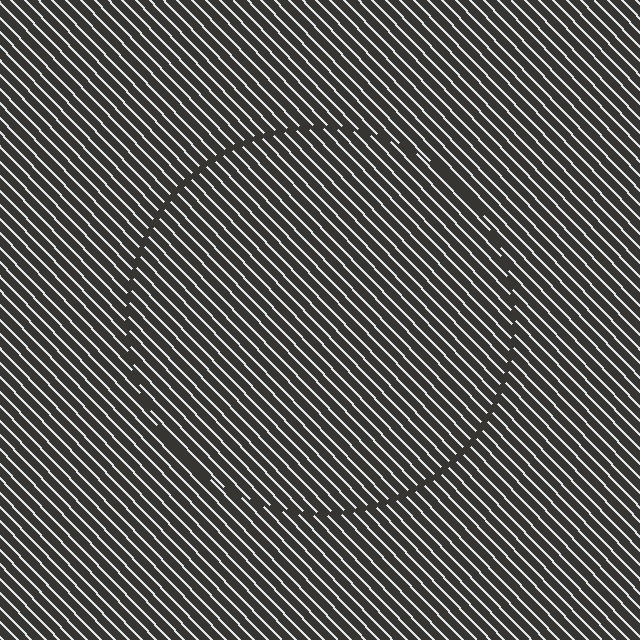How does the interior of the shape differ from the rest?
The interior of the shape contains the same grating, shifted by half a period — the contour is defined by the phase discontinuity where line-ends from the inner and outer gratings abut.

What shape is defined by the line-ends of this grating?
An illusory circle. The interior of the shape contains the same grating, shifted by half a period — the contour is defined by the phase discontinuity where line-ends from the inner and outer gratings abut.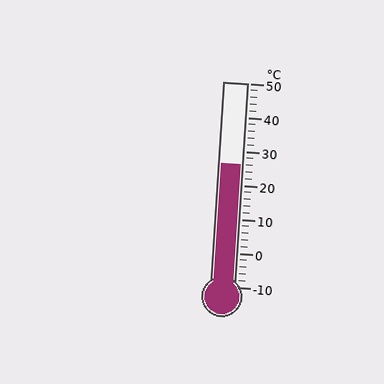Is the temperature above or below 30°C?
The temperature is below 30°C.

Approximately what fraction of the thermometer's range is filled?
The thermometer is filled to approximately 60% of its range.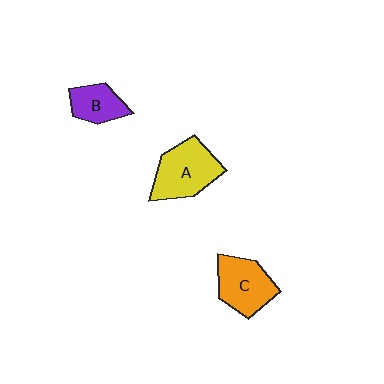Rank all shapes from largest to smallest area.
From largest to smallest: A (yellow), C (orange), B (purple).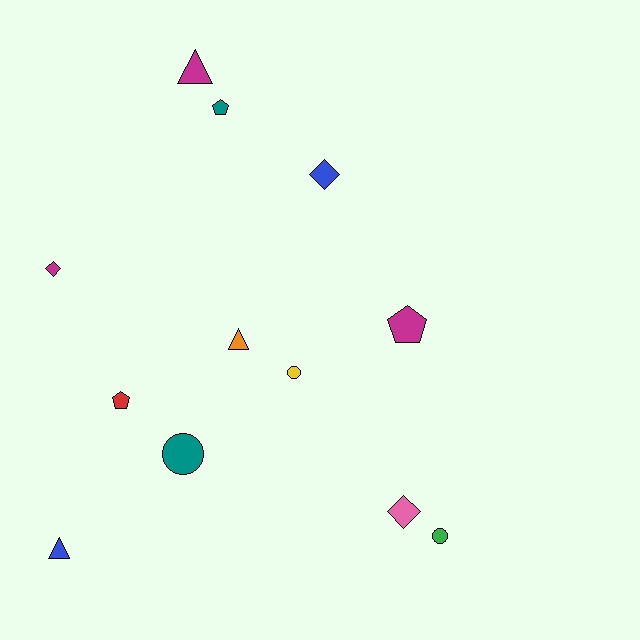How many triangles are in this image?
There are 3 triangles.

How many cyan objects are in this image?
There are no cyan objects.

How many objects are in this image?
There are 12 objects.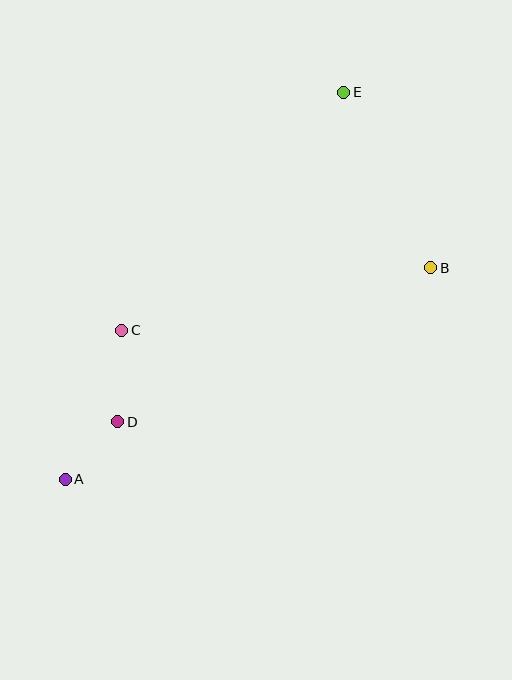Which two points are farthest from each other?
Points A and E are farthest from each other.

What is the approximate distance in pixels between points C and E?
The distance between C and E is approximately 325 pixels.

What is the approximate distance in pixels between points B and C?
The distance between B and C is approximately 315 pixels.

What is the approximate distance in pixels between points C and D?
The distance between C and D is approximately 92 pixels.